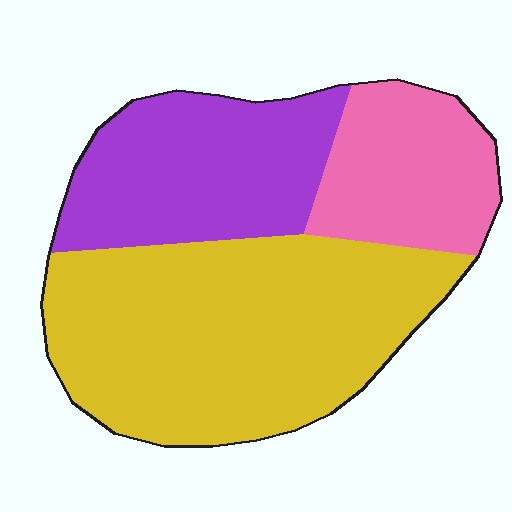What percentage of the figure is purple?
Purple takes up about one quarter (1/4) of the figure.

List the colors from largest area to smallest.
From largest to smallest: yellow, purple, pink.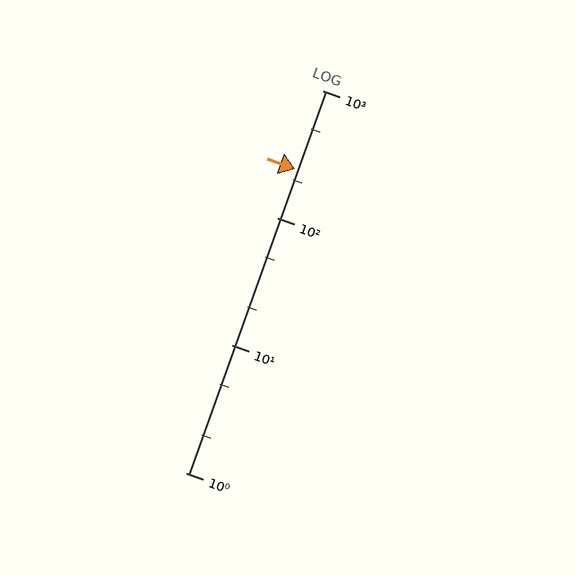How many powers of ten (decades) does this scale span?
The scale spans 3 decades, from 1 to 1000.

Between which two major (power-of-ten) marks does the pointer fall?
The pointer is between 100 and 1000.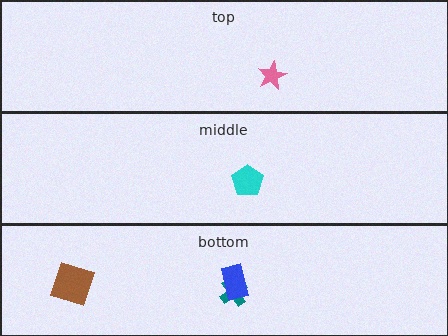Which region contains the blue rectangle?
The bottom region.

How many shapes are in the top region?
1.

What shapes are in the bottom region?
The teal cross, the blue rectangle, the brown square.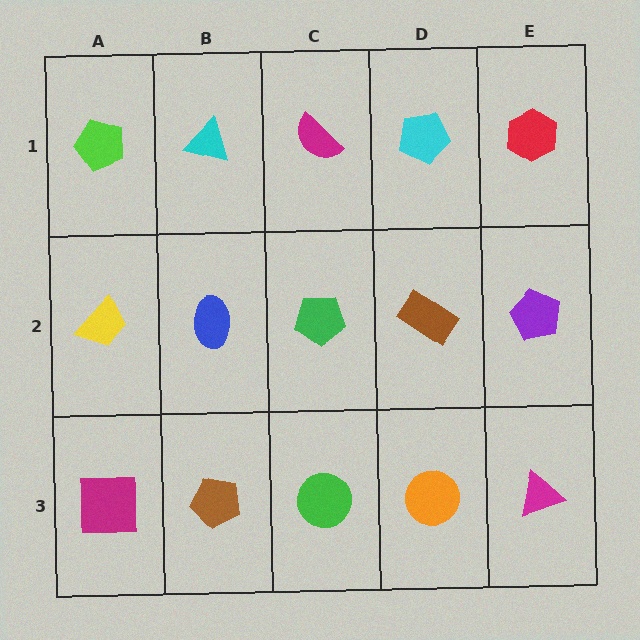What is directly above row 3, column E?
A purple pentagon.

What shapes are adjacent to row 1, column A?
A yellow trapezoid (row 2, column A), a cyan triangle (row 1, column B).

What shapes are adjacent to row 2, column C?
A magenta semicircle (row 1, column C), a green circle (row 3, column C), a blue ellipse (row 2, column B), a brown rectangle (row 2, column D).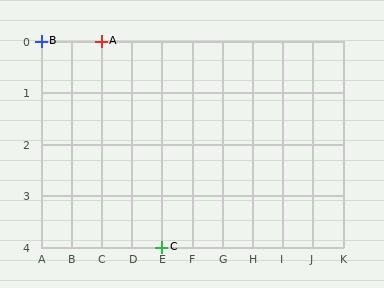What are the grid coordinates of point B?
Point B is at grid coordinates (A, 0).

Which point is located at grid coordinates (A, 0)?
Point B is at (A, 0).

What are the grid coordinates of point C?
Point C is at grid coordinates (E, 4).